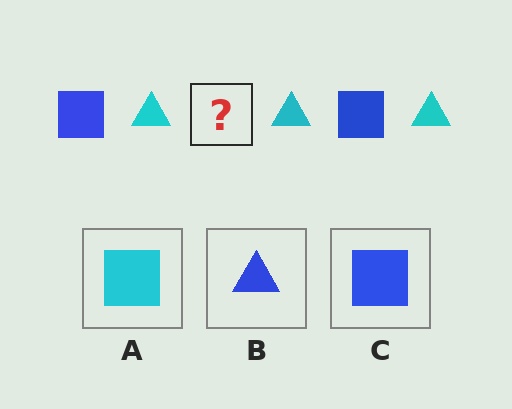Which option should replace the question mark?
Option C.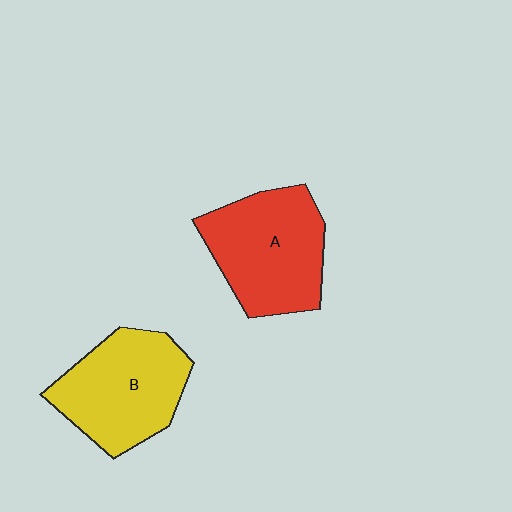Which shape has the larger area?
Shape A (red).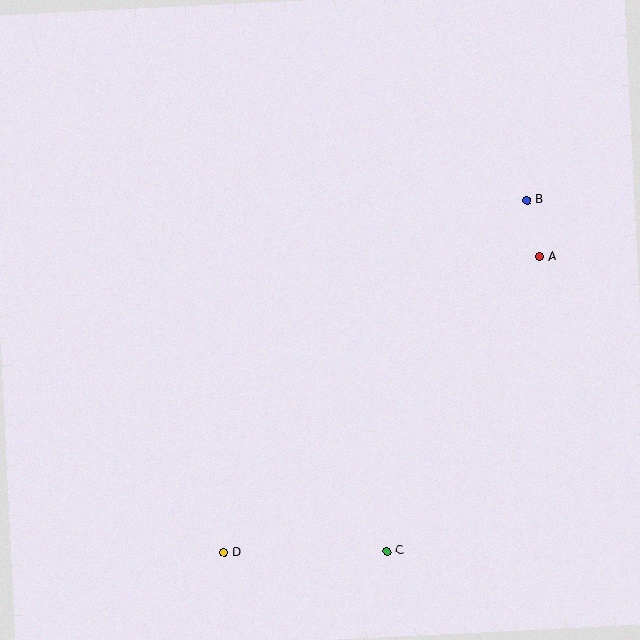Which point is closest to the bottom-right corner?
Point C is closest to the bottom-right corner.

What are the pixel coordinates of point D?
Point D is at (223, 553).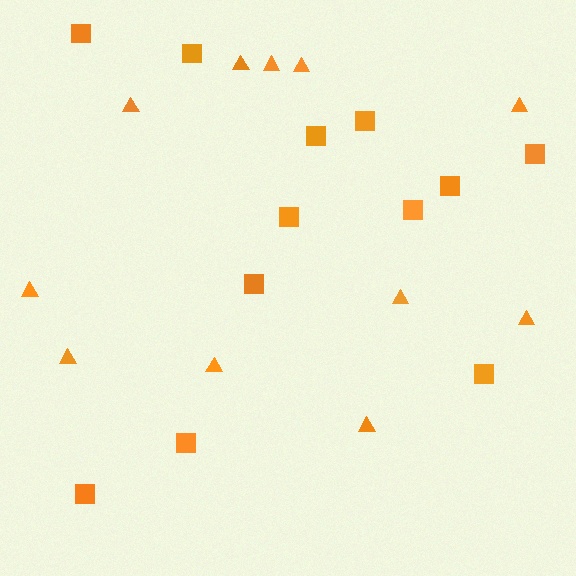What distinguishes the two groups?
There are 2 groups: one group of squares (12) and one group of triangles (11).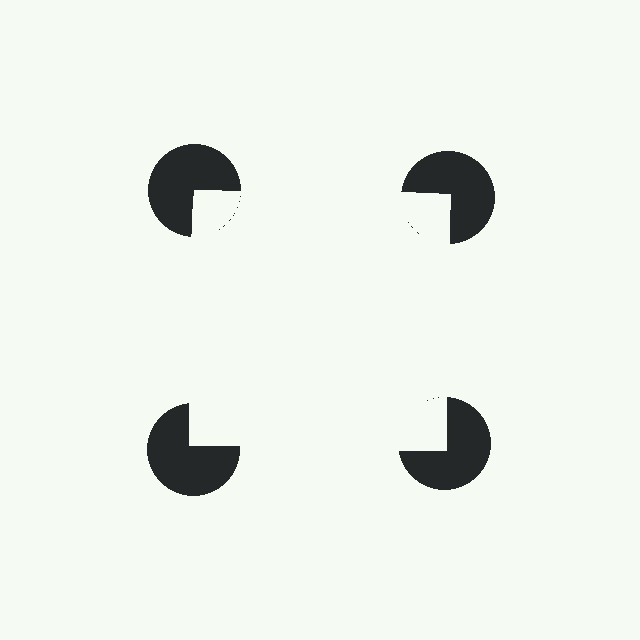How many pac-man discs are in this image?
There are 4 — one at each vertex of the illusory square.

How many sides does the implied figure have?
4 sides.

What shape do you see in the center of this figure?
An illusory square — its edges are inferred from the aligned wedge cuts in the pac-man discs, not physically drawn.